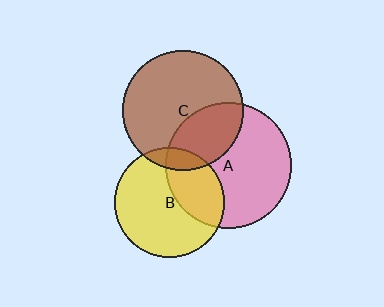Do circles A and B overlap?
Yes.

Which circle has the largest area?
Circle A (pink).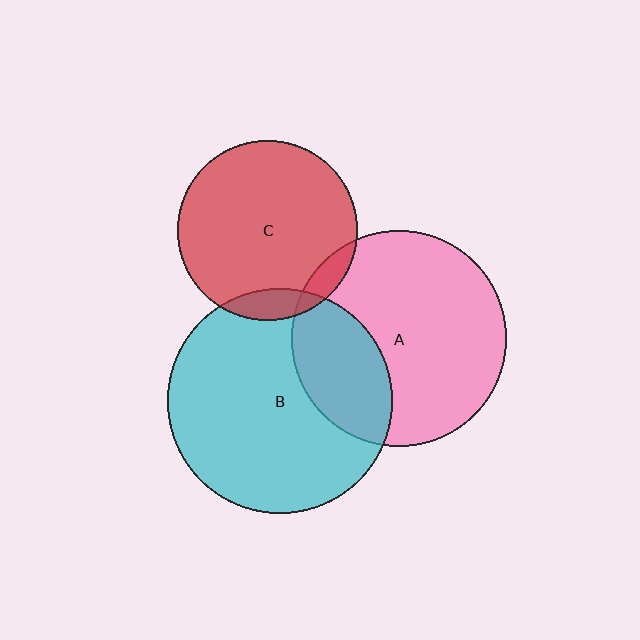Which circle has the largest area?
Circle B (cyan).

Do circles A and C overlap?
Yes.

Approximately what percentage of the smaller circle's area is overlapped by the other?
Approximately 5%.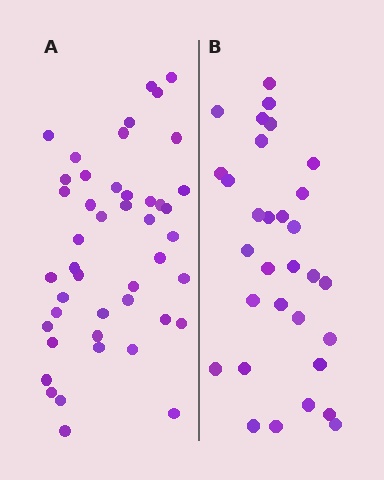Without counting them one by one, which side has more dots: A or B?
Region A (the left region) has more dots.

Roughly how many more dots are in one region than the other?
Region A has approximately 15 more dots than region B.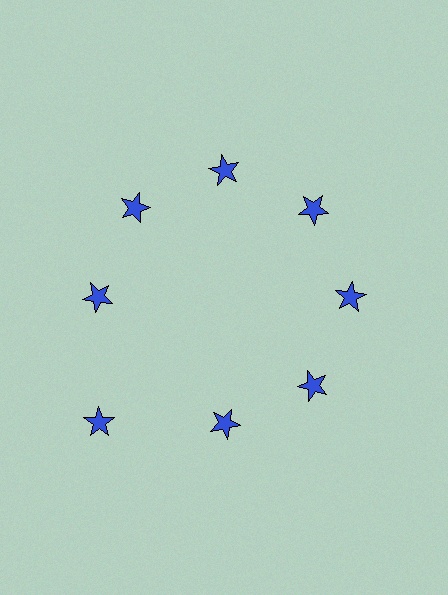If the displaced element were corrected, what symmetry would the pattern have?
It would have 8-fold rotational symmetry — the pattern would map onto itself every 45 degrees.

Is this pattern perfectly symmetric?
No. The 8 blue stars are arranged in a ring, but one element near the 8 o'clock position is pushed outward from the center, breaking the 8-fold rotational symmetry.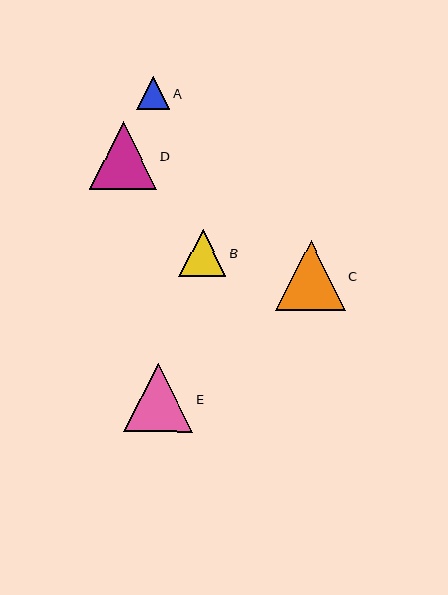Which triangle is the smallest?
Triangle A is the smallest with a size of approximately 33 pixels.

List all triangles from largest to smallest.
From largest to smallest: C, E, D, B, A.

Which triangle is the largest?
Triangle C is the largest with a size of approximately 70 pixels.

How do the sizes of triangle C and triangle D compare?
Triangle C and triangle D are approximately the same size.